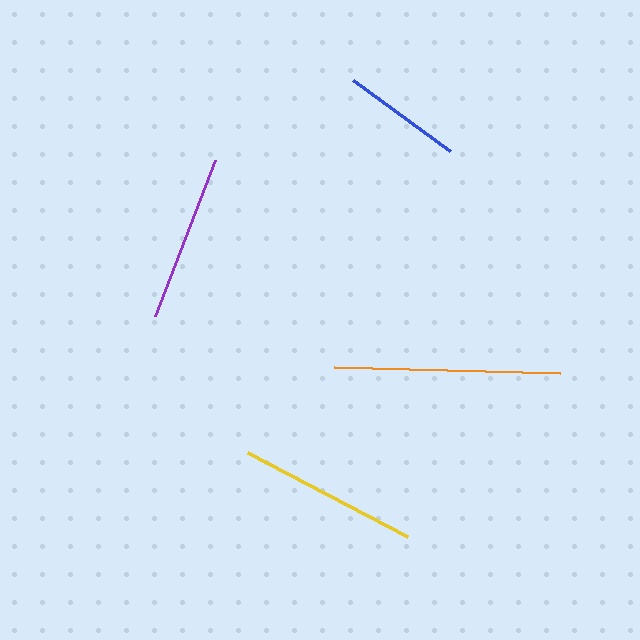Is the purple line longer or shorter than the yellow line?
The yellow line is longer than the purple line.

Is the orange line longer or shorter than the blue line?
The orange line is longer than the blue line.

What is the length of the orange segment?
The orange segment is approximately 226 pixels long.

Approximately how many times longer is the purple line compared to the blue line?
The purple line is approximately 1.4 times the length of the blue line.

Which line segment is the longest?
The orange line is the longest at approximately 226 pixels.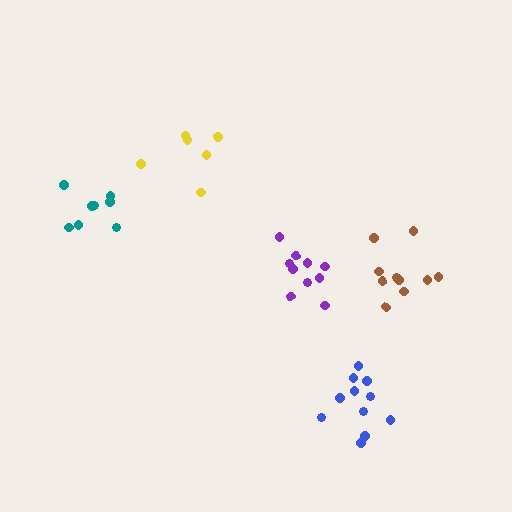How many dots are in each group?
Group 1: 6 dots, Group 2: 10 dots, Group 3: 10 dots, Group 4: 11 dots, Group 5: 8 dots (45 total).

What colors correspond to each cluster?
The clusters are colored: yellow, purple, brown, blue, teal.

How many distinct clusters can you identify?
There are 5 distinct clusters.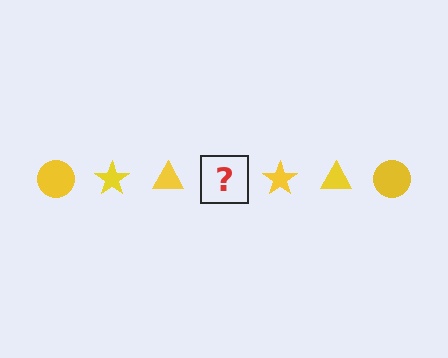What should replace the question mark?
The question mark should be replaced with a yellow circle.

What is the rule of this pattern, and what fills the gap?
The rule is that the pattern cycles through circle, star, triangle shapes in yellow. The gap should be filled with a yellow circle.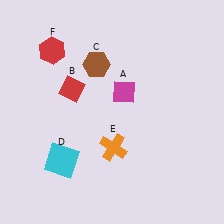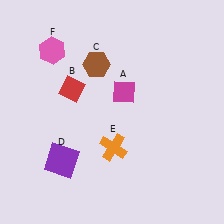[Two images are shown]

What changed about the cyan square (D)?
In Image 1, D is cyan. In Image 2, it changed to purple.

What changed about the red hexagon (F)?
In Image 1, F is red. In Image 2, it changed to pink.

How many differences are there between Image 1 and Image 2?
There are 2 differences between the two images.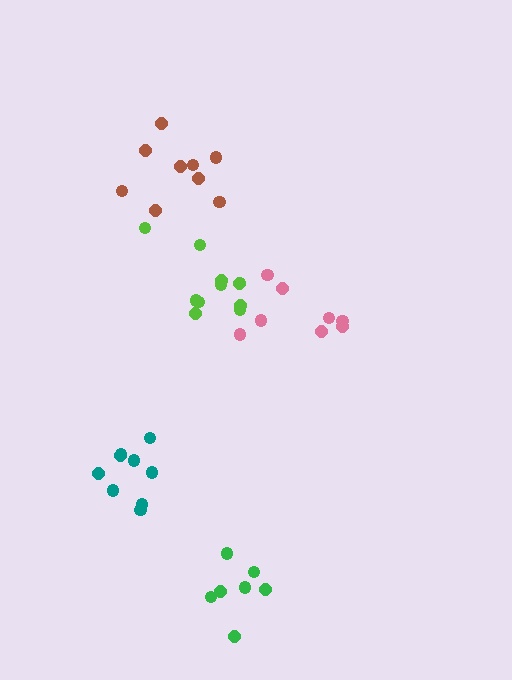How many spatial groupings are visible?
There are 5 spatial groupings.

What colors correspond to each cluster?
The clusters are colored: teal, lime, brown, green, pink.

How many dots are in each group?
Group 1: 9 dots, Group 2: 11 dots, Group 3: 9 dots, Group 4: 7 dots, Group 5: 8 dots (44 total).